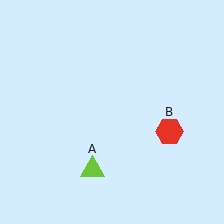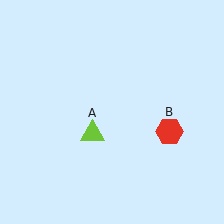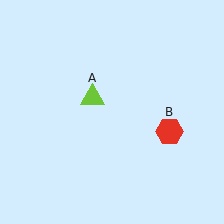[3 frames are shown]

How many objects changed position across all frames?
1 object changed position: lime triangle (object A).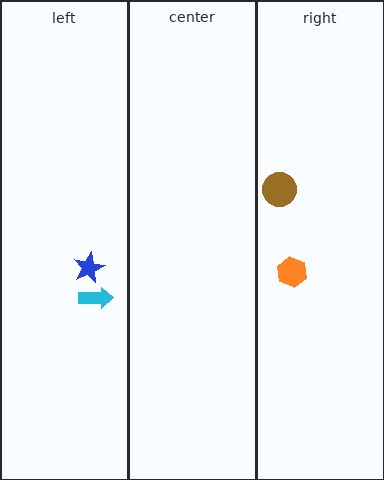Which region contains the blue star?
The left region.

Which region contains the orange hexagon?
The right region.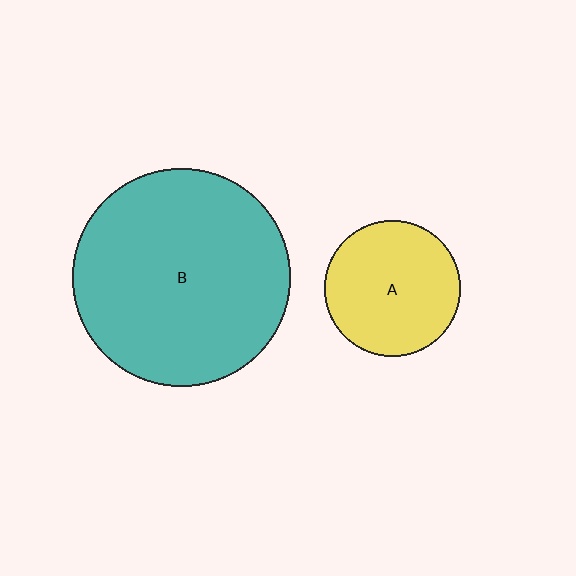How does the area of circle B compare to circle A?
Approximately 2.6 times.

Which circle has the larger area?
Circle B (teal).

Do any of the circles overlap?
No, none of the circles overlap.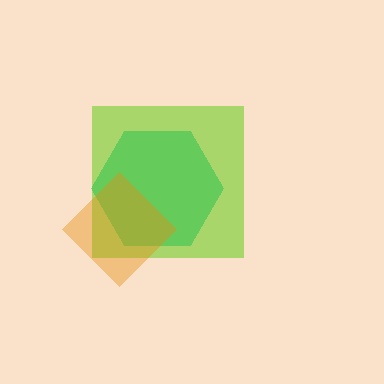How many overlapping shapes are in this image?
There are 3 overlapping shapes in the image.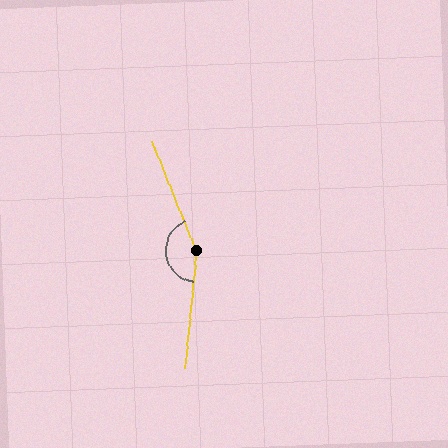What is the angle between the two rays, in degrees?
Approximately 152 degrees.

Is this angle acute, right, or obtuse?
It is obtuse.